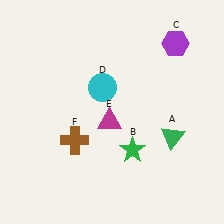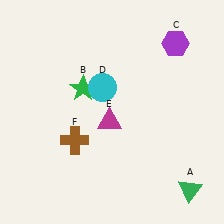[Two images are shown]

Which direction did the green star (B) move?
The green star (B) moved up.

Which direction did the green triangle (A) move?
The green triangle (A) moved down.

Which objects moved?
The objects that moved are: the green triangle (A), the green star (B).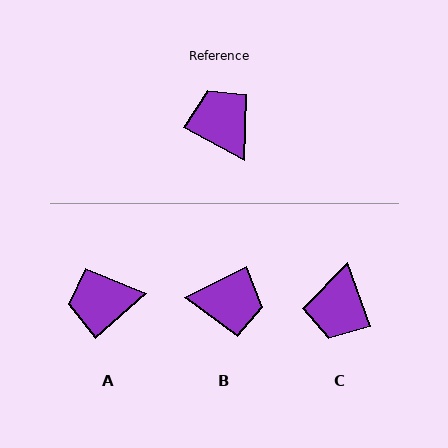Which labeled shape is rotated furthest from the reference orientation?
C, about 138 degrees away.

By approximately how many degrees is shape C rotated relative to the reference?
Approximately 138 degrees counter-clockwise.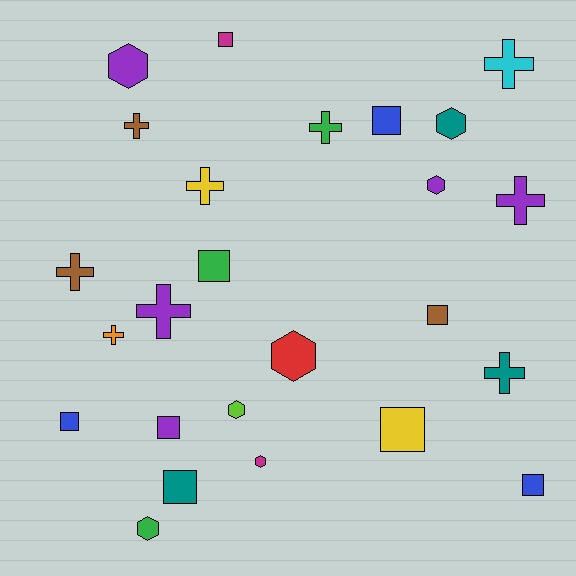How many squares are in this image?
There are 9 squares.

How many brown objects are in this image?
There are 3 brown objects.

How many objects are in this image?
There are 25 objects.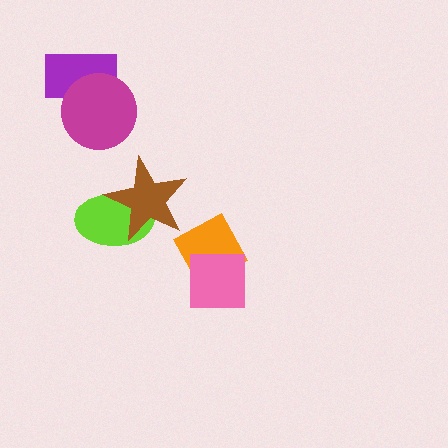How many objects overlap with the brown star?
1 object overlaps with the brown star.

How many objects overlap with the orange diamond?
1 object overlaps with the orange diamond.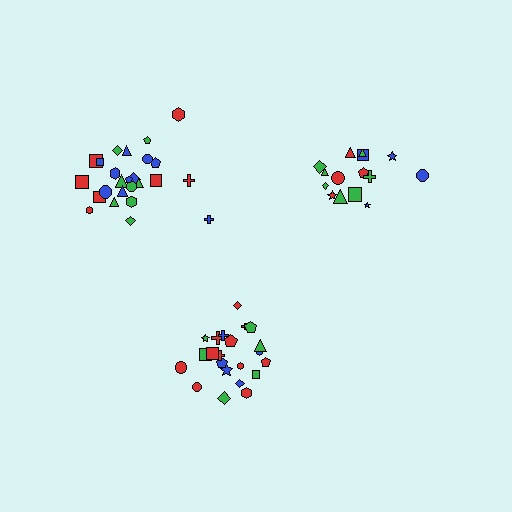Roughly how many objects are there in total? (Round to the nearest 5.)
Roughly 60 objects in total.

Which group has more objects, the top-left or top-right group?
The top-left group.